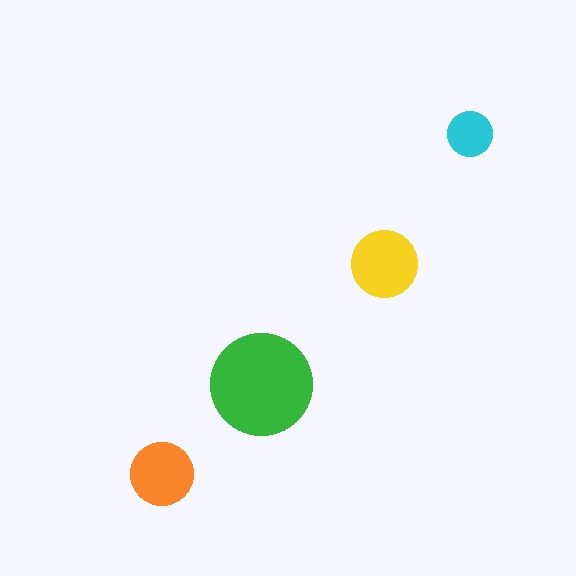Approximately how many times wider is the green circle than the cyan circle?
About 2.5 times wider.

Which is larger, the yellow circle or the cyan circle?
The yellow one.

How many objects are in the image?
There are 4 objects in the image.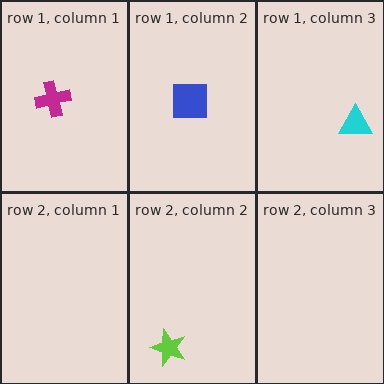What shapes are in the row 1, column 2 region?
The blue square.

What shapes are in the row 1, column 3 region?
The cyan triangle.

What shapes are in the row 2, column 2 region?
The lime star.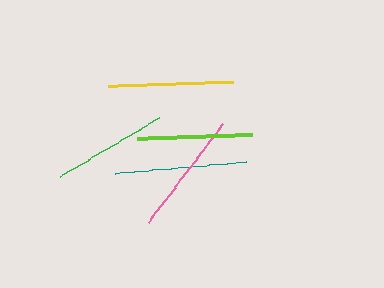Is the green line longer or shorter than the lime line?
The lime line is longer than the green line.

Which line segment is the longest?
The teal line is the longest at approximately 131 pixels.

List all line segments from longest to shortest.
From longest to shortest: teal, yellow, pink, lime, green.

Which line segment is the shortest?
The green line is the shortest at approximately 114 pixels.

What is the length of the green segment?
The green segment is approximately 114 pixels long.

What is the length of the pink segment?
The pink segment is approximately 123 pixels long.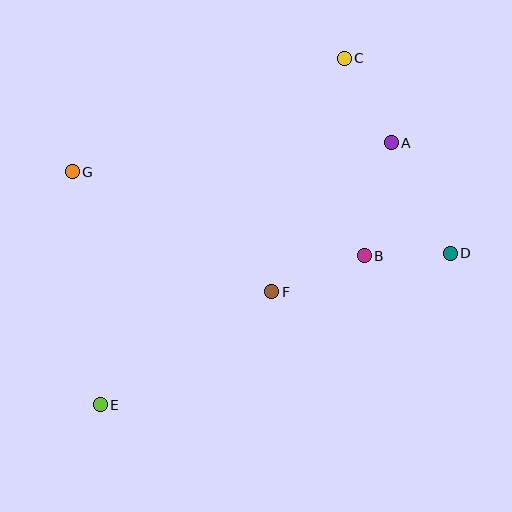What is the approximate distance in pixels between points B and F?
The distance between B and F is approximately 99 pixels.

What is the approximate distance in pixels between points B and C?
The distance between B and C is approximately 199 pixels.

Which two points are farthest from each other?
Points C and E are farthest from each other.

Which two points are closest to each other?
Points B and D are closest to each other.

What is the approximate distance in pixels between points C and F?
The distance between C and F is approximately 245 pixels.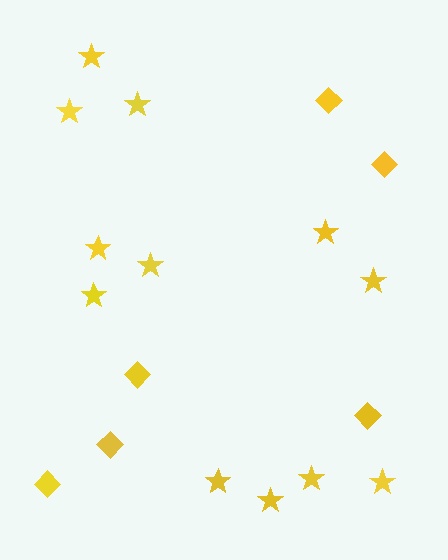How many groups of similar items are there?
There are 2 groups: one group of stars (12) and one group of diamonds (6).